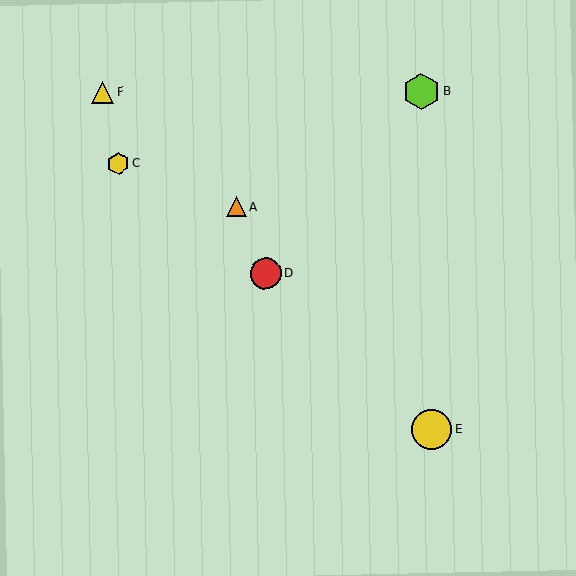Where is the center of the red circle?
The center of the red circle is at (265, 273).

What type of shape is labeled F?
Shape F is a yellow triangle.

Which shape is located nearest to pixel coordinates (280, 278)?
The red circle (labeled D) at (265, 273) is nearest to that location.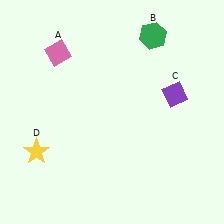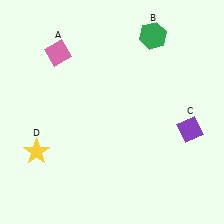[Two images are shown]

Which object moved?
The purple diamond (C) moved down.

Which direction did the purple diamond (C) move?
The purple diamond (C) moved down.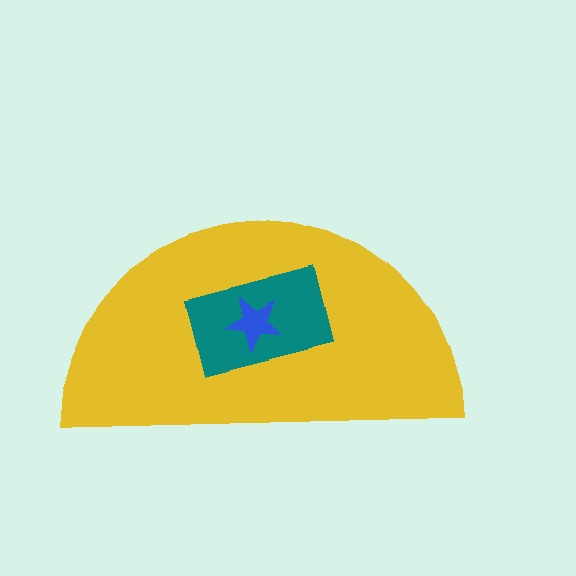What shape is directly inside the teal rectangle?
The blue star.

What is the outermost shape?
The yellow semicircle.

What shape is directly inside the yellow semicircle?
The teal rectangle.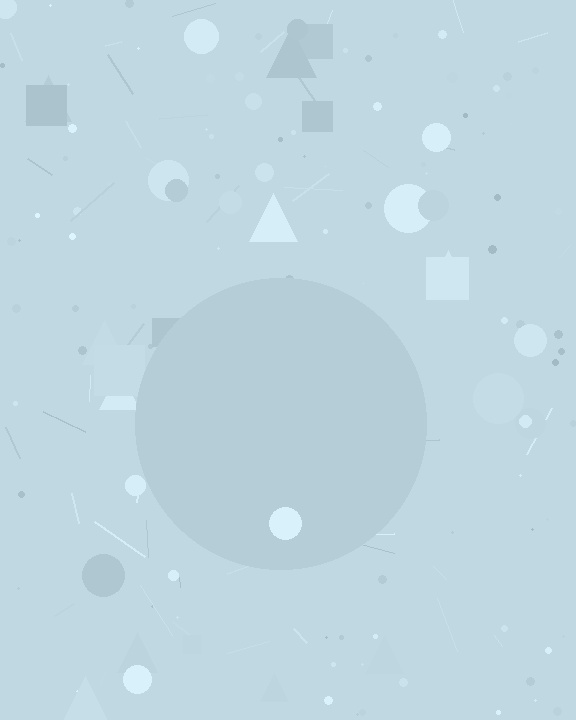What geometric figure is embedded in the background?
A circle is embedded in the background.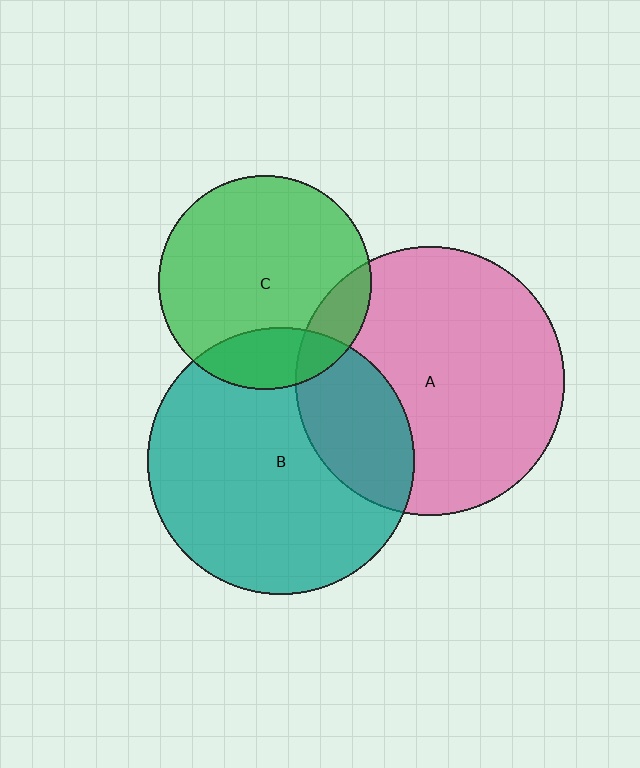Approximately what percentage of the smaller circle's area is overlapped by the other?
Approximately 15%.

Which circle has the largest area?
Circle A (pink).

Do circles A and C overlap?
Yes.